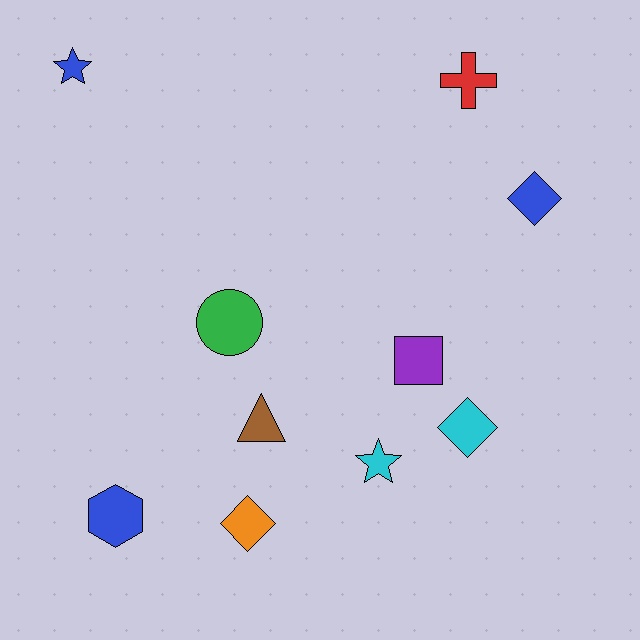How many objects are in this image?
There are 10 objects.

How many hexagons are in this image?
There is 1 hexagon.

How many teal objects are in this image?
There are no teal objects.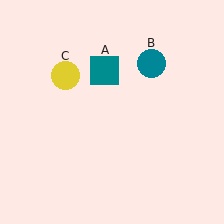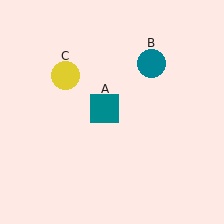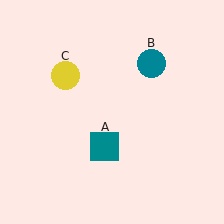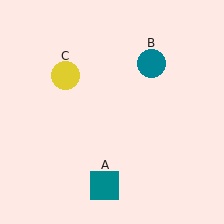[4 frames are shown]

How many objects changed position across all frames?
1 object changed position: teal square (object A).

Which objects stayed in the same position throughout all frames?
Teal circle (object B) and yellow circle (object C) remained stationary.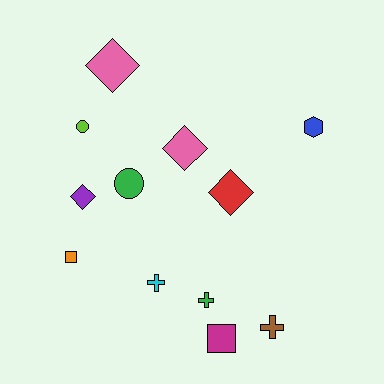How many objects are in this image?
There are 12 objects.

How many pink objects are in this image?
There are 2 pink objects.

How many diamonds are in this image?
There are 4 diamonds.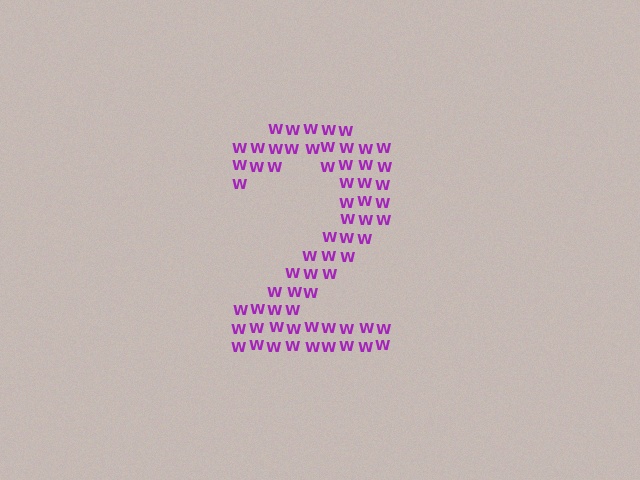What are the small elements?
The small elements are letter W's.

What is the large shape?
The large shape is the digit 2.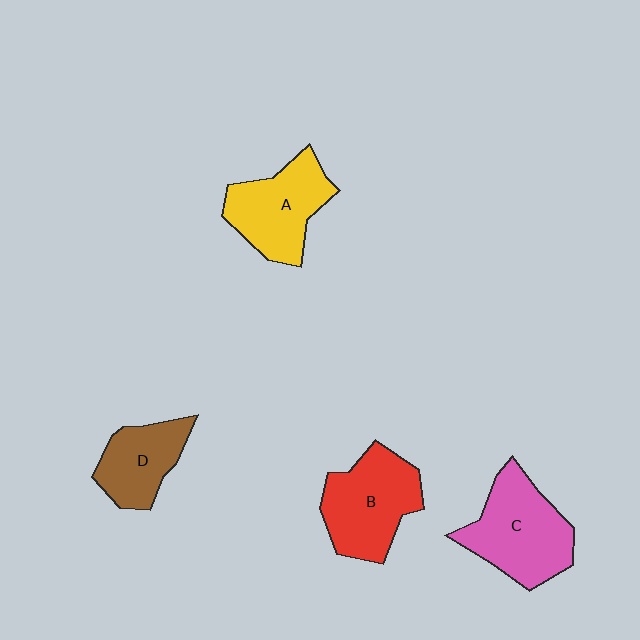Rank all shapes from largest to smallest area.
From largest to smallest: C (pink), B (red), A (yellow), D (brown).